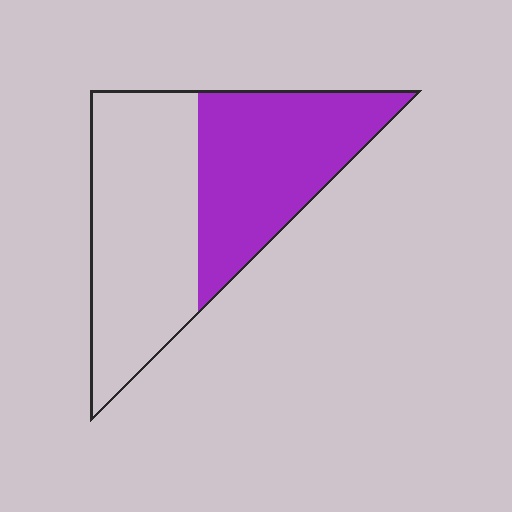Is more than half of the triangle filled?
No.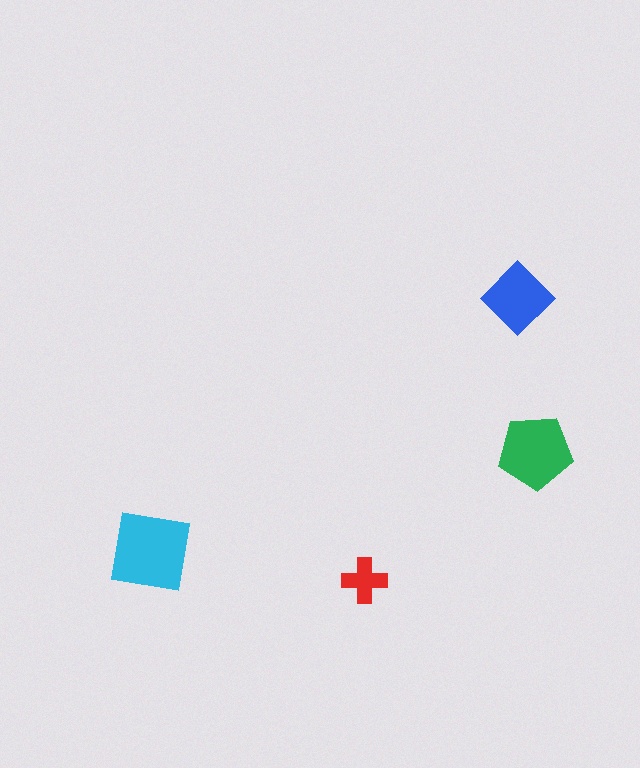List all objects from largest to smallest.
The cyan square, the green pentagon, the blue diamond, the red cross.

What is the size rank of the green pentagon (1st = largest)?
2nd.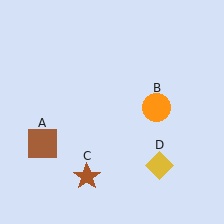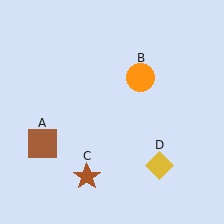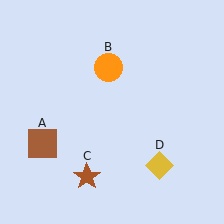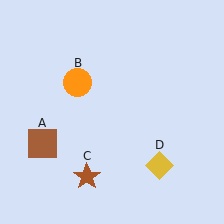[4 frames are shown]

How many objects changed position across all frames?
1 object changed position: orange circle (object B).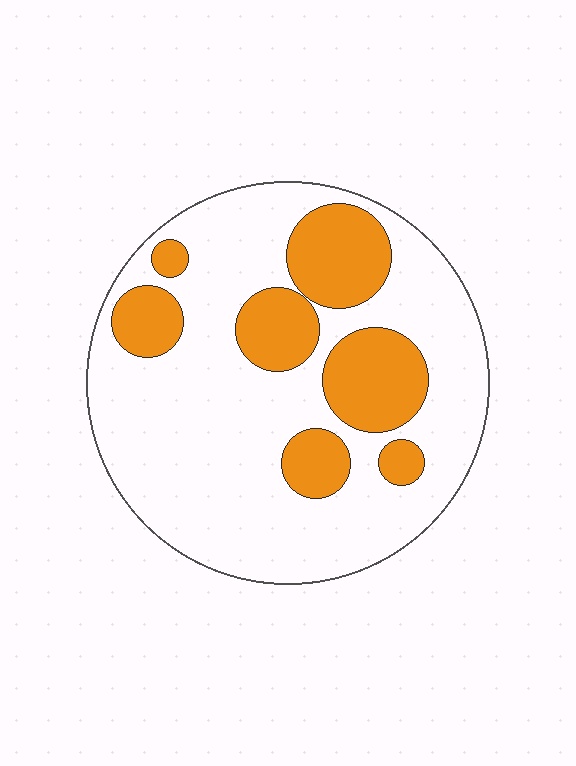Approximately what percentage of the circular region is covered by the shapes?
Approximately 25%.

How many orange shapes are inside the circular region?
7.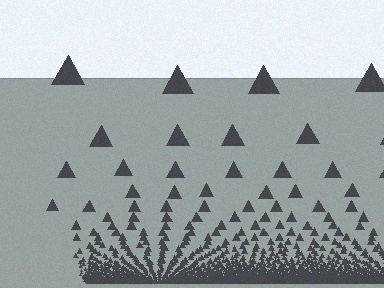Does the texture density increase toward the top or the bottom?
Density increases toward the bottom.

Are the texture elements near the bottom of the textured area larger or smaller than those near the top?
Smaller. The gradient is inverted — elements near the bottom are smaller and denser.